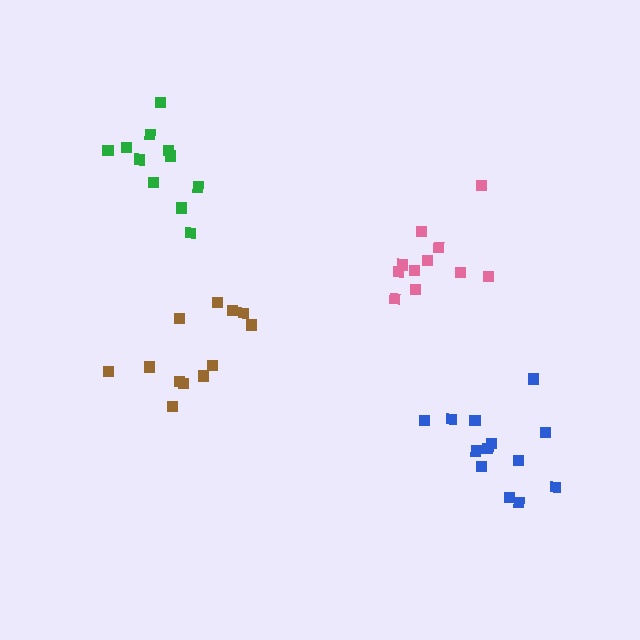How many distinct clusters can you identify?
There are 4 distinct clusters.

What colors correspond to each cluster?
The clusters are colored: brown, pink, blue, green.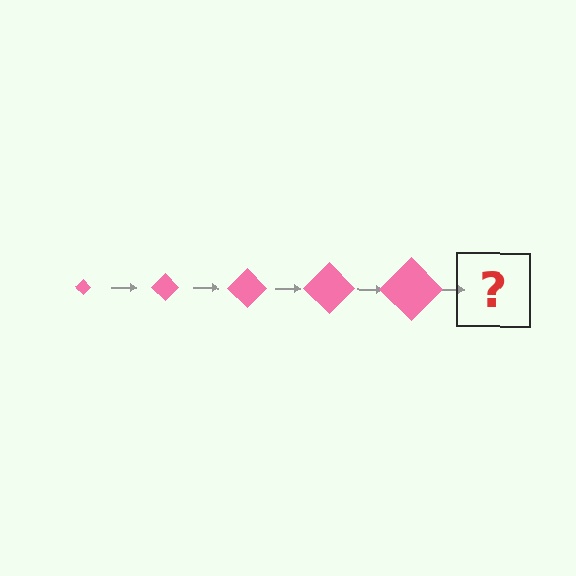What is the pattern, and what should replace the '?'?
The pattern is that the diamond gets progressively larger each step. The '?' should be a pink diamond, larger than the previous one.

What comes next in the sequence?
The next element should be a pink diamond, larger than the previous one.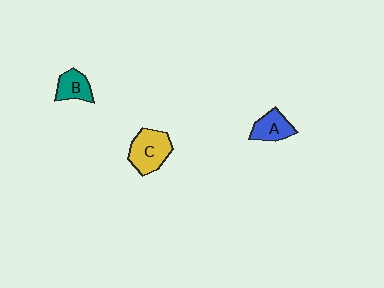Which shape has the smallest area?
Shape B (teal).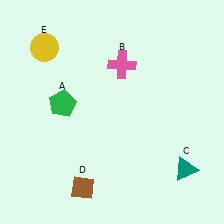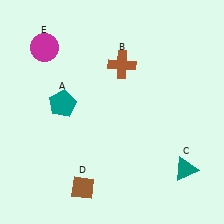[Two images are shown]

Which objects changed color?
A changed from green to teal. B changed from pink to brown. E changed from yellow to magenta.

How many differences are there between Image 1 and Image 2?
There are 3 differences between the two images.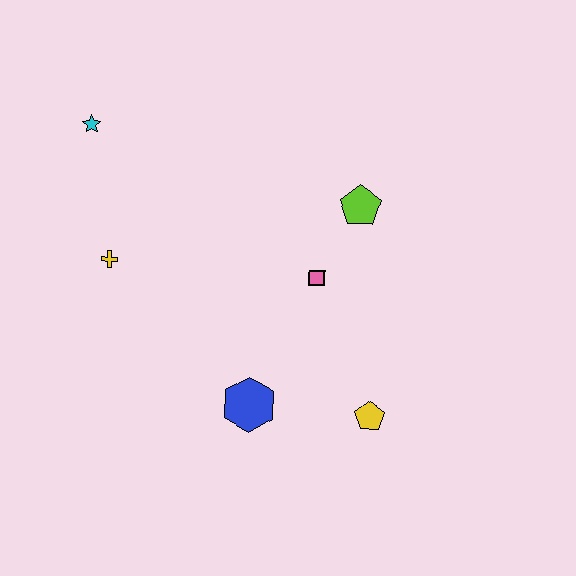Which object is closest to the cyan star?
The yellow cross is closest to the cyan star.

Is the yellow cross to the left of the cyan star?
No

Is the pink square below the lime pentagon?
Yes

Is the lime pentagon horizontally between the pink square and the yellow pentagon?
Yes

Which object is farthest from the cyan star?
The yellow pentagon is farthest from the cyan star.